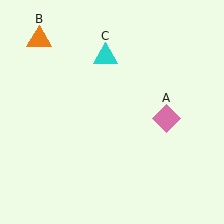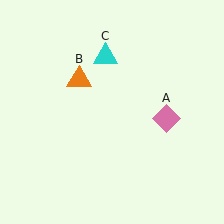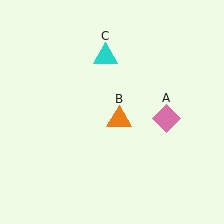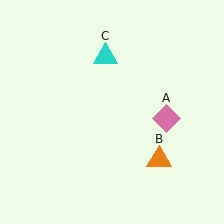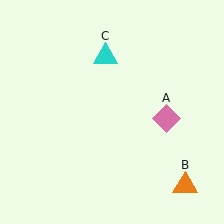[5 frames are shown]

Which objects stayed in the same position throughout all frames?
Pink diamond (object A) and cyan triangle (object C) remained stationary.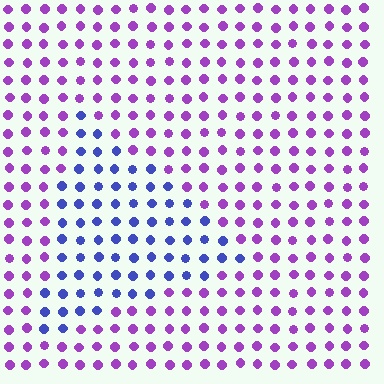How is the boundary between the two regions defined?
The boundary is defined purely by a slight shift in hue (about 51 degrees). Spacing, size, and orientation are identical on both sides.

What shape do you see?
I see a triangle.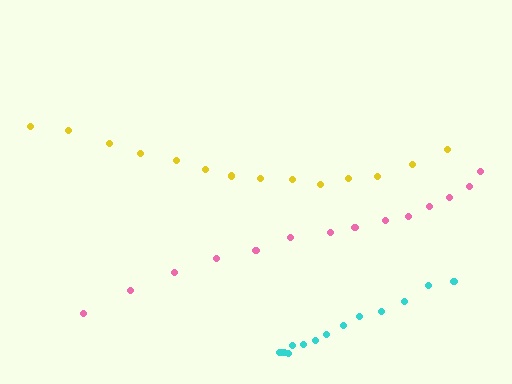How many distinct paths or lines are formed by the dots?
There are 3 distinct paths.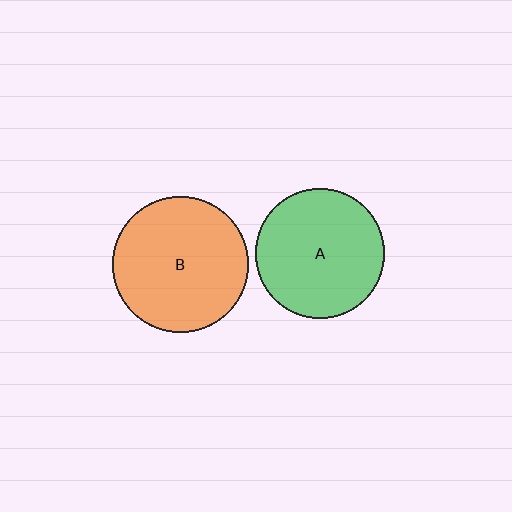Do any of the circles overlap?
No, none of the circles overlap.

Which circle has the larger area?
Circle B (orange).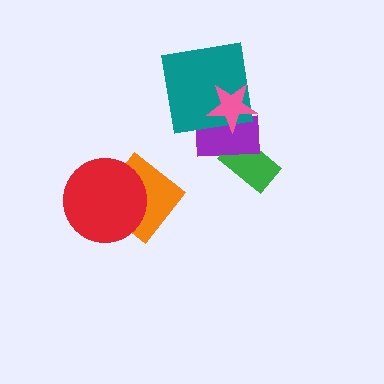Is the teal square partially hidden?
Yes, it is partially covered by another shape.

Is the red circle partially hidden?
No, no other shape covers it.